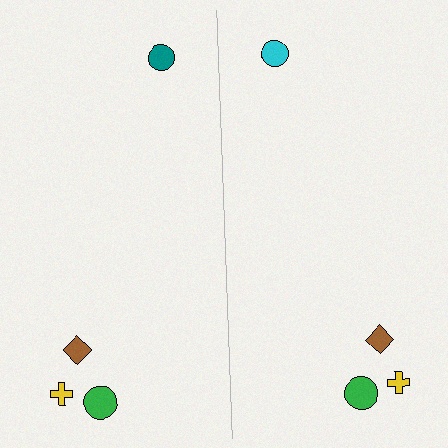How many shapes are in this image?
There are 8 shapes in this image.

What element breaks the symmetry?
The cyan circle on the right side breaks the symmetry — its mirror counterpart is teal.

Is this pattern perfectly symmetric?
No, the pattern is not perfectly symmetric. The cyan circle on the right side breaks the symmetry — its mirror counterpart is teal.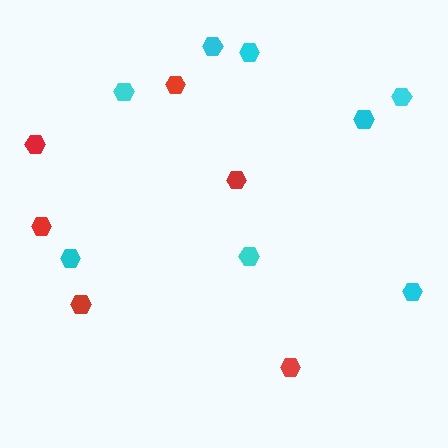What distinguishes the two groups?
There are 2 groups: one group of red hexagons (6) and one group of cyan hexagons (8).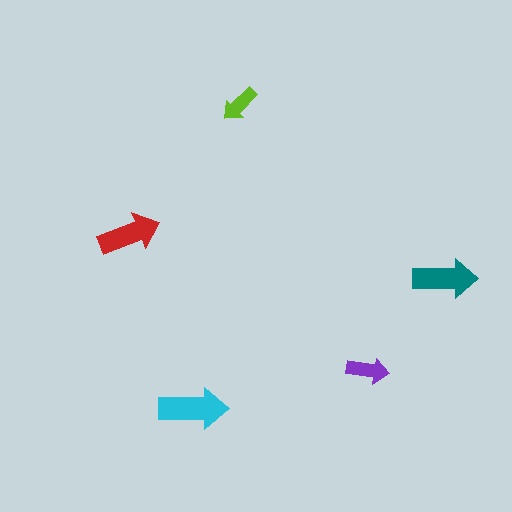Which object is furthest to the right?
The teal arrow is rightmost.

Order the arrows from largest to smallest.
the cyan one, the teal one, the red one, the purple one, the lime one.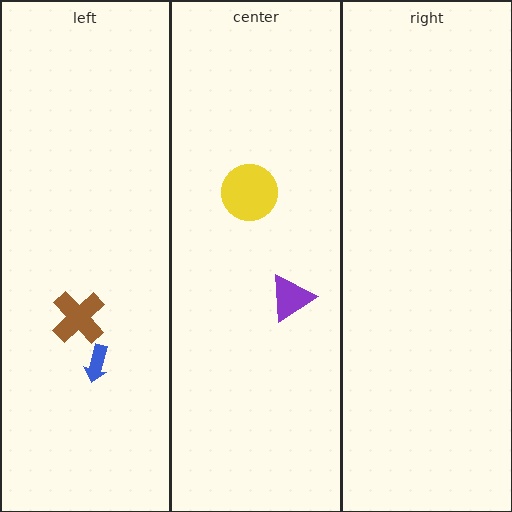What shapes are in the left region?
The brown cross, the blue arrow.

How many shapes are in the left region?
2.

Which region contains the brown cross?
The left region.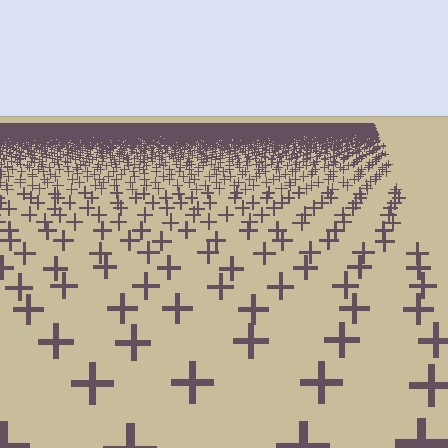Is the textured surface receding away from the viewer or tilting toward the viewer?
The surface is receding away from the viewer. Texture elements get smaller and denser toward the top.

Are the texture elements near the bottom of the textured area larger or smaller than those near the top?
Larger. Near the bottom, elements are closer to the viewer and appear at a bigger on-screen size.